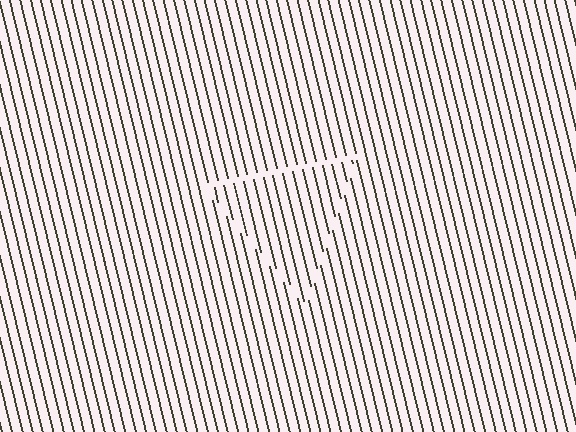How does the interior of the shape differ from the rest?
The interior of the shape contains the same grating, shifted by half a period — the contour is defined by the phase discontinuity where line-ends from the inner and outer gratings abut.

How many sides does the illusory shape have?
3 sides — the line-ends trace a triangle.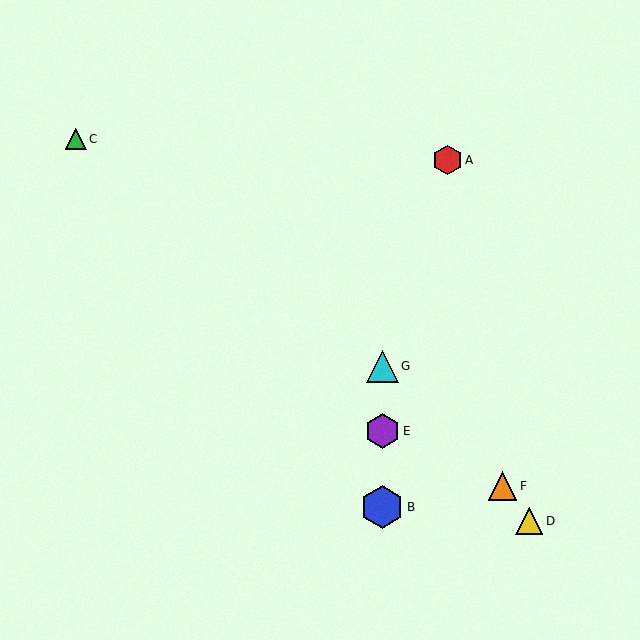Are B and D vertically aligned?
No, B is at x≈382 and D is at x≈529.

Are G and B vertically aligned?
Yes, both are at x≈382.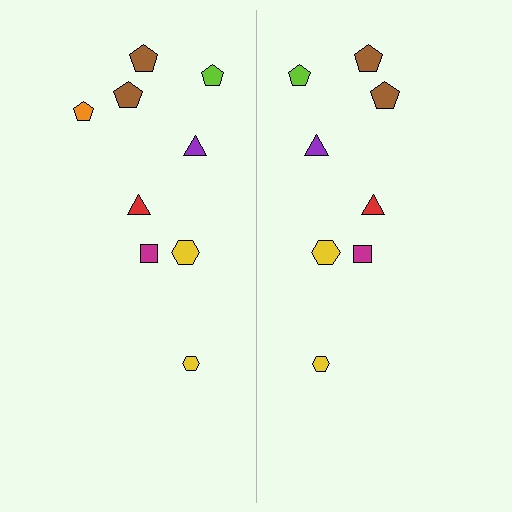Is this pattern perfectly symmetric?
No, the pattern is not perfectly symmetric. A orange pentagon is missing from the right side.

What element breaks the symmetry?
A orange pentagon is missing from the right side.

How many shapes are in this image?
There are 17 shapes in this image.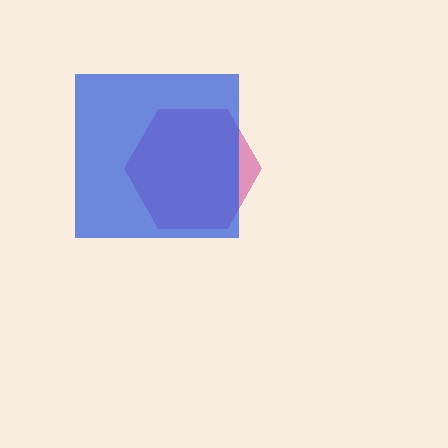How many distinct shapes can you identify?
There are 2 distinct shapes: a magenta hexagon, a blue square.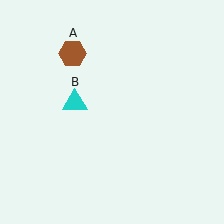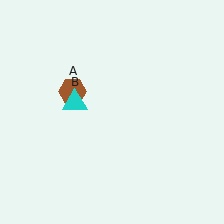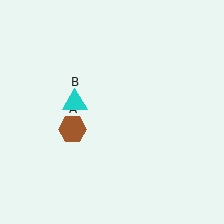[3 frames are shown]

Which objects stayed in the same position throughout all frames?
Cyan triangle (object B) remained stationary.